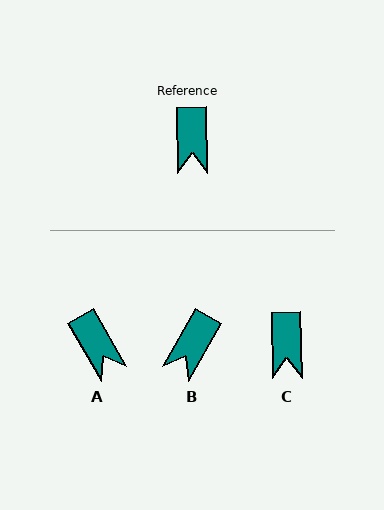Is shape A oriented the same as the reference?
No, it is off by about 29 degrees.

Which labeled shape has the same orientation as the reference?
C.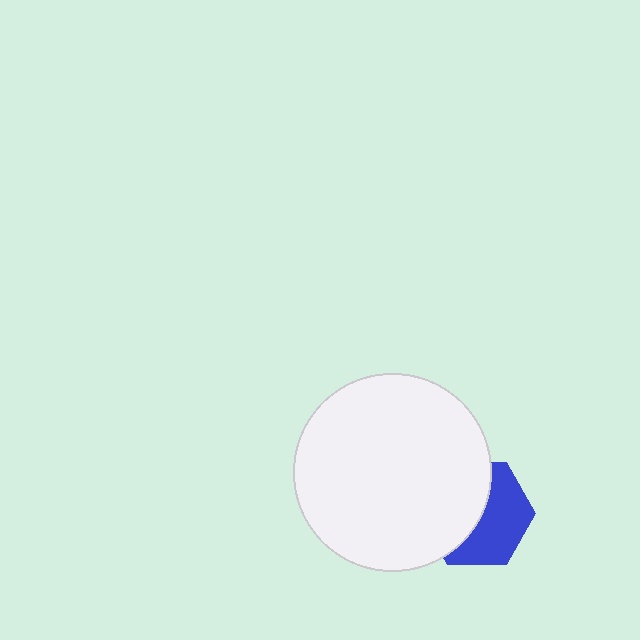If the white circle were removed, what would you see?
You would see the complete blue hexagon.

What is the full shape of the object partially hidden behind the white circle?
The partially hidden object is a blue hexagon.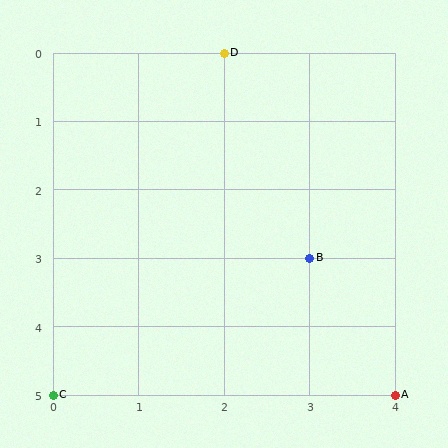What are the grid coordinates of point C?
Point C is at grid coordinates (0, 5).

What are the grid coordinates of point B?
Point B is at grid coordinates (3, 3).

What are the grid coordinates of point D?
Point D is at grid coordinates (2, 0).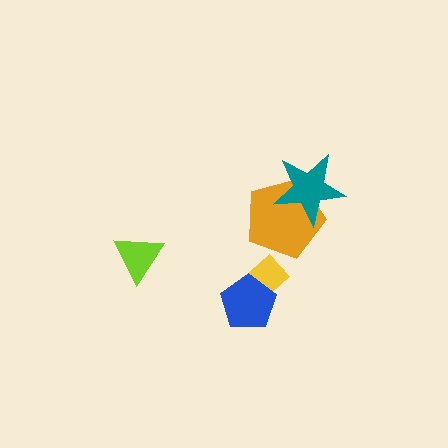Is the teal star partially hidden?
No, no other shape covers it.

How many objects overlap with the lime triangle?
0 objects overlap with the lime triangle.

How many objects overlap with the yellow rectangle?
1 object overlaps with the yellow rectangle.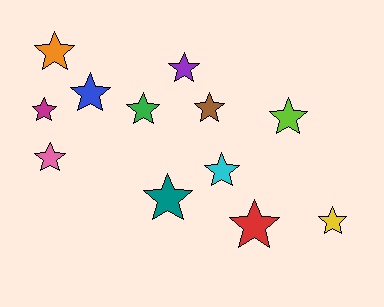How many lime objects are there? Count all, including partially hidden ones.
There is 1 lime object.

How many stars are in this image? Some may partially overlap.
There are 12 stars.